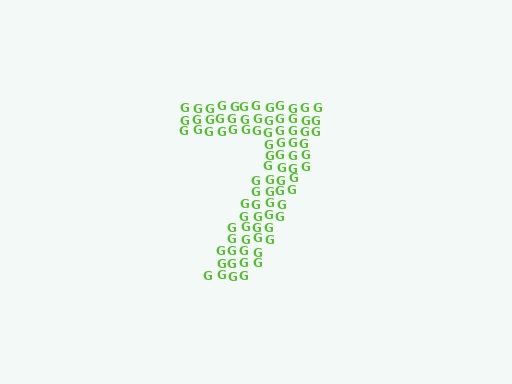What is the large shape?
The large shape is the digit 7.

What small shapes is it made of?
It is made of small letter G's.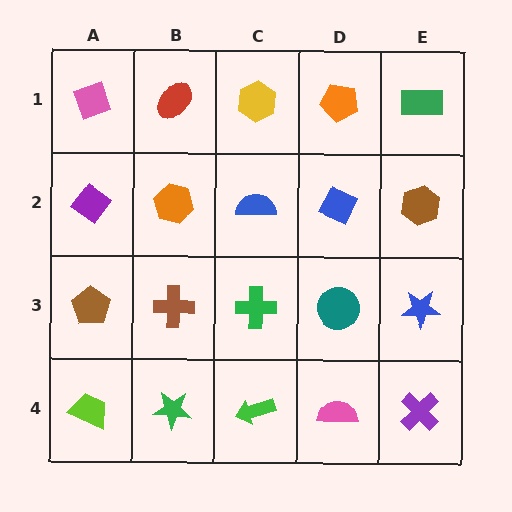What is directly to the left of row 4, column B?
A lime trapezoid.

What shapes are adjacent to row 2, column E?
A green rectangle (row 1, column E), a blue star (row 3, column E), a blue diamond (row 2, column D).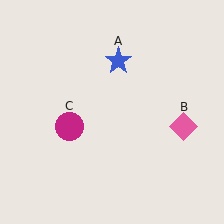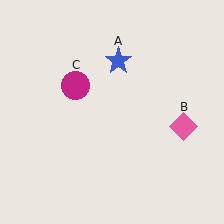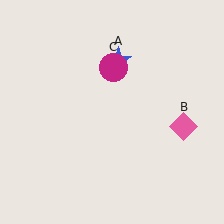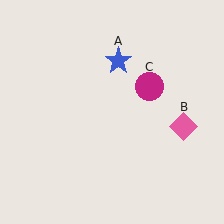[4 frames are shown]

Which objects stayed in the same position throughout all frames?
Blue star (object A) and pink diamond (object B) remained stationary.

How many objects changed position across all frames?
1 object changed position: magenta circle (object C).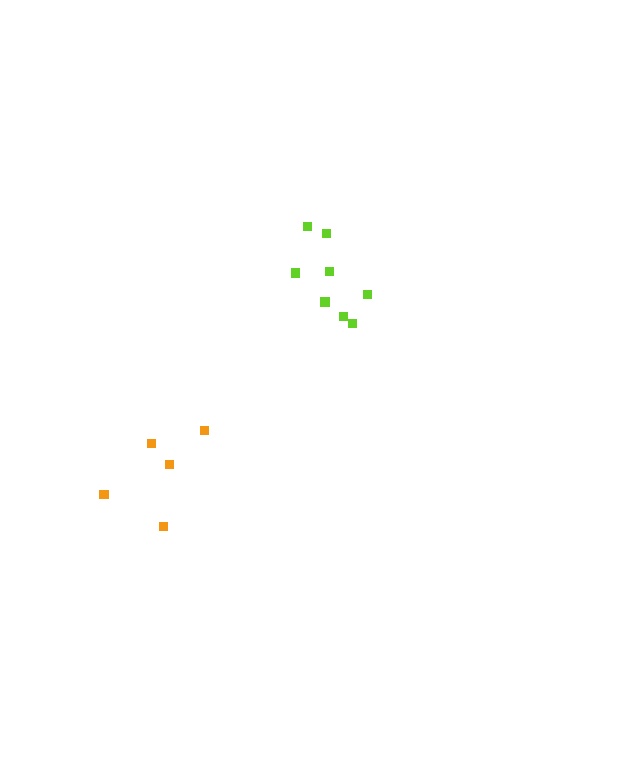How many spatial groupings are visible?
There are 2 spatial groupings.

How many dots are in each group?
Group 1: 5 dots, Group 2: 8 dots (13 total).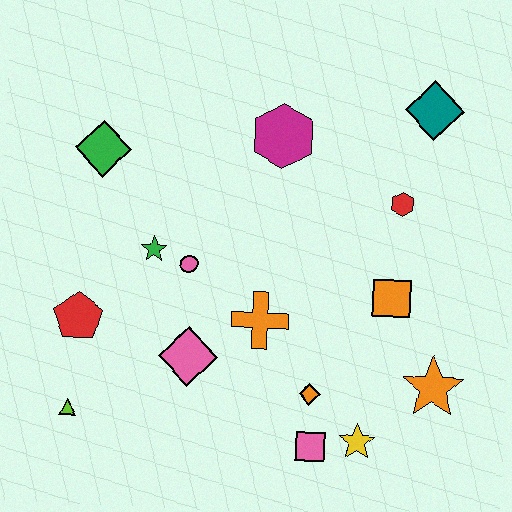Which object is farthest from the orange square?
The lime triangle is farthest from the orange square.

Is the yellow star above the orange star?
No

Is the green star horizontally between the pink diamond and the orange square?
No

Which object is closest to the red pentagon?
The lime triangle is closest to the red pentagon.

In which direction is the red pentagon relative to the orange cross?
The red pentagon is to the left of the orange cross.